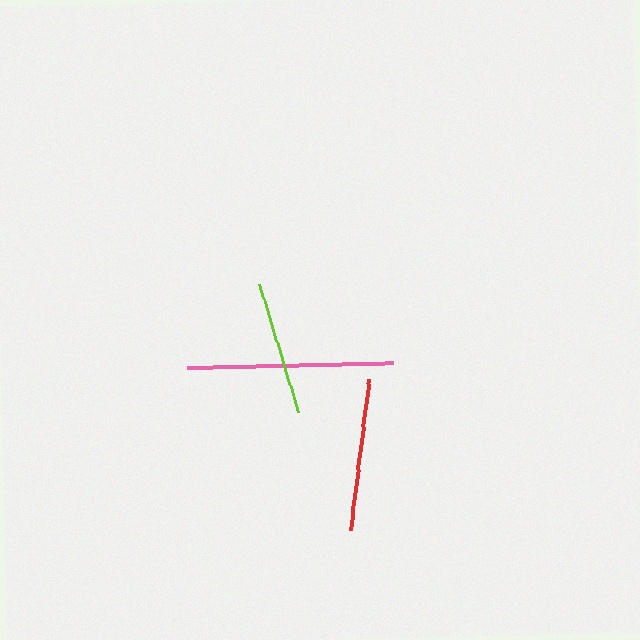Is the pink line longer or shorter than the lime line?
The pink line is longer than the lime line.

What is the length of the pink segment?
The pink segment is approximately 207 pixels long.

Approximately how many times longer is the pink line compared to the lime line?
The pink line is approximately 1.5 times the length of the lime line.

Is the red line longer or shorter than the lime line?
The red line is longer than the lime line.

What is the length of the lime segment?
The lime segment is approximately 134 pixels long.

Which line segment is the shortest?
The lime line is the shortest at approximately 134 pixels.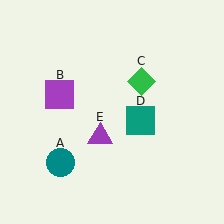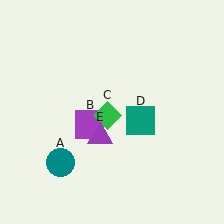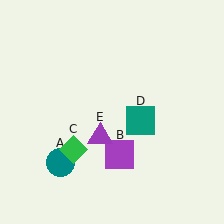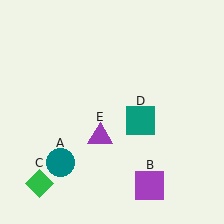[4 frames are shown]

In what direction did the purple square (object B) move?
The purple square (object B) moved down and to the right.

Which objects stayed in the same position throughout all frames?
Teal circle (object A) and teal square (object D) and purple triangle (object E) remained stationary.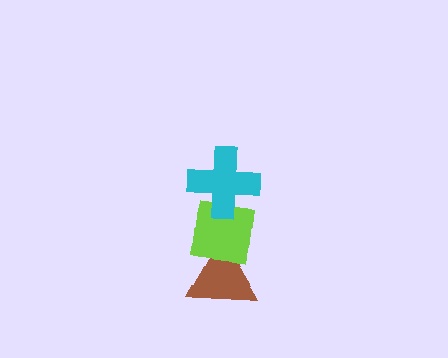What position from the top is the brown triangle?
The brown triangle is 3rd from the top.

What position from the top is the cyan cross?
The cyan cross is 1st from the top.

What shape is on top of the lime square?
The cyan cross is on top of the lime square.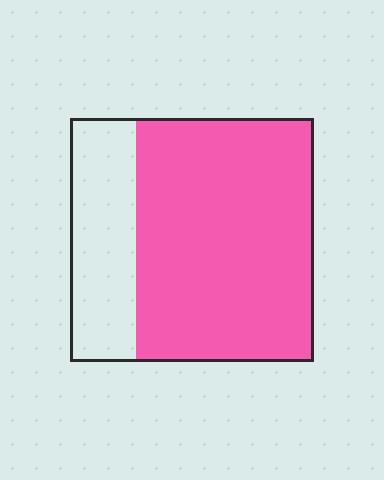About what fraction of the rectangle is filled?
About three quarters (3/4).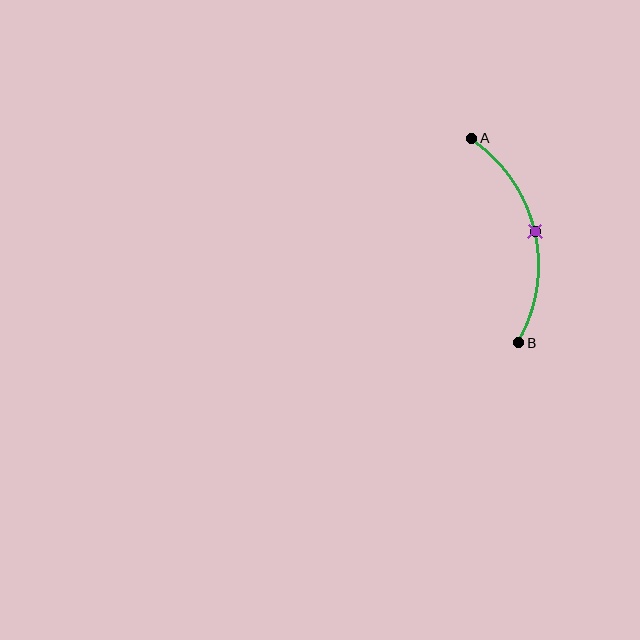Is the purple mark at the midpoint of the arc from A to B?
Yes. The purple mark lies on the arc at equal arc-length from both A and B — it is the arc midpoint.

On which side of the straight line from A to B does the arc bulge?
The arc bulges to the right of the straight line connecting A and B.